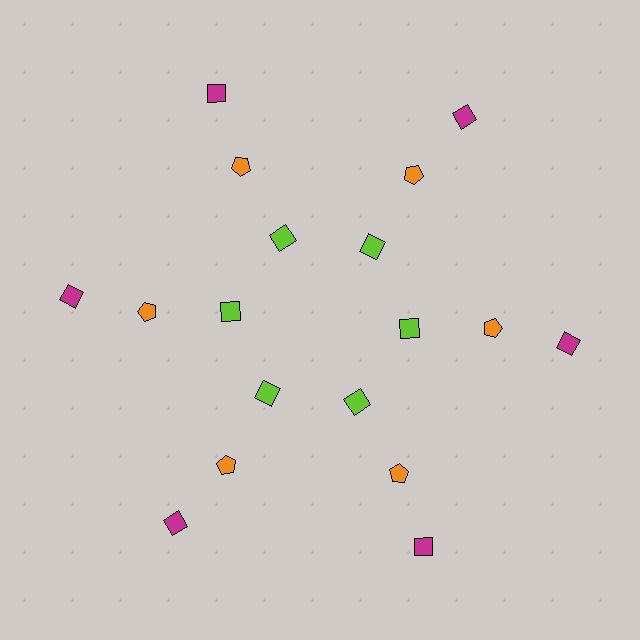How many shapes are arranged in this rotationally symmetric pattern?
There are 18 shapes, arranged in 6 groups of 3.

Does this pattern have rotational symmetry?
Yes, this pattern has 6-fold rotational symmetry. It looks the same after rotating 60 degrees around the center.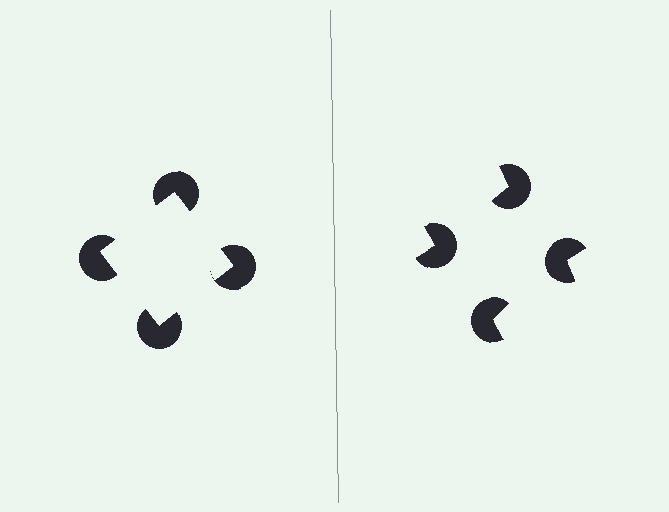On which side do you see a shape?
An illusory square appears on the left side. On the right side the wedge cuts are rotated, so no coherent shape forms.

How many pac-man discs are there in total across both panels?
8 — 4 on each side.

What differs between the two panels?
The pac-man discs are positioned identically on both sides; only the wedge orientations differ. On the left they align to a square; on the right they are misaligned.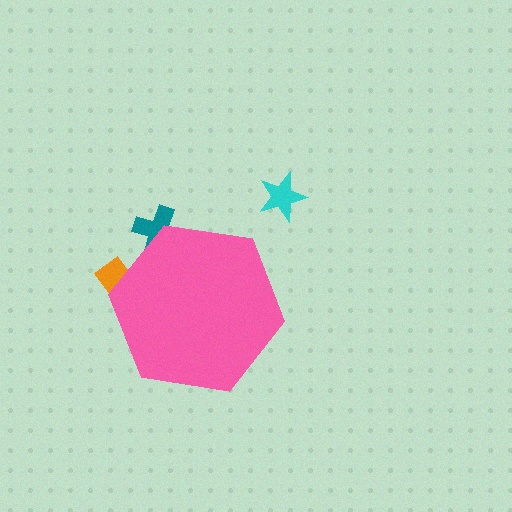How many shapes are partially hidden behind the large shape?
2 shapes are partially hidden.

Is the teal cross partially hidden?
Yes, the teal cross is partially hidden behind the pink hexagon.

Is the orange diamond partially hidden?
Yes, the orange diamond is partially hidden behind the pink hexagon.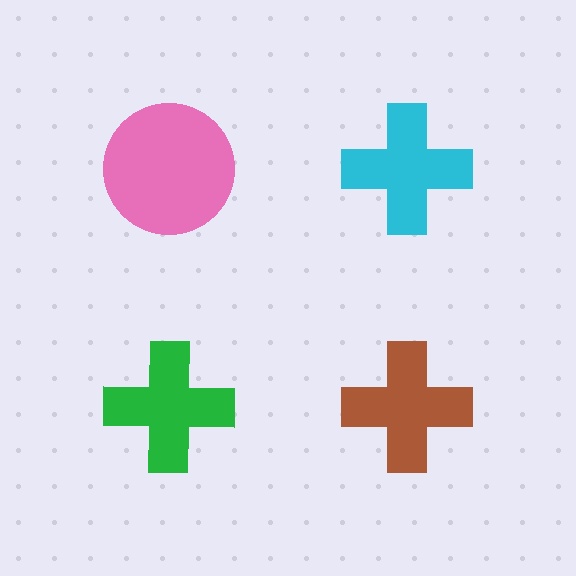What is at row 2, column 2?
A brown cross.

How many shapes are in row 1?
2 shapes.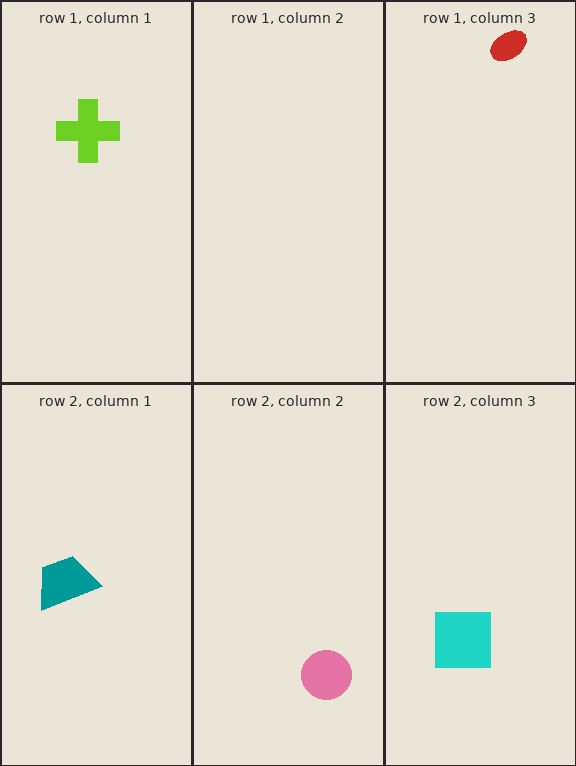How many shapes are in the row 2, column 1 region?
1.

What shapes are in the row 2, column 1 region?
The teal trapezoid.